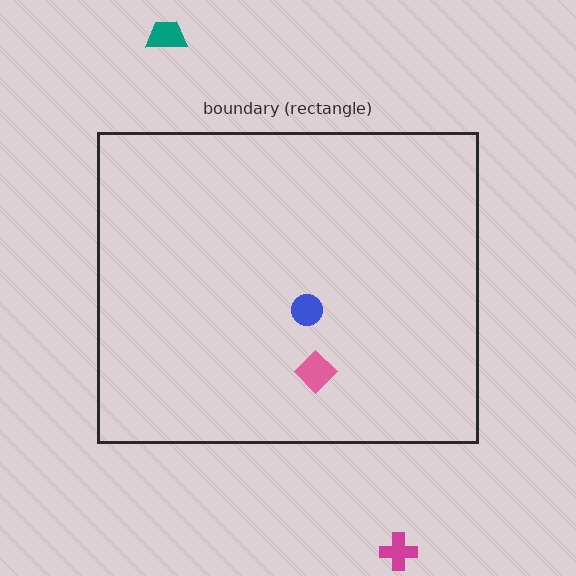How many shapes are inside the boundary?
2 inside, 2 outside.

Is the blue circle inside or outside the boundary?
Inside.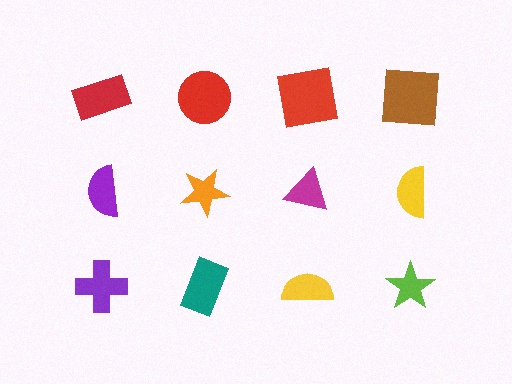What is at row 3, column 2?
A teal rectangle.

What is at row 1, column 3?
A red square.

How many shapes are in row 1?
4 shapes.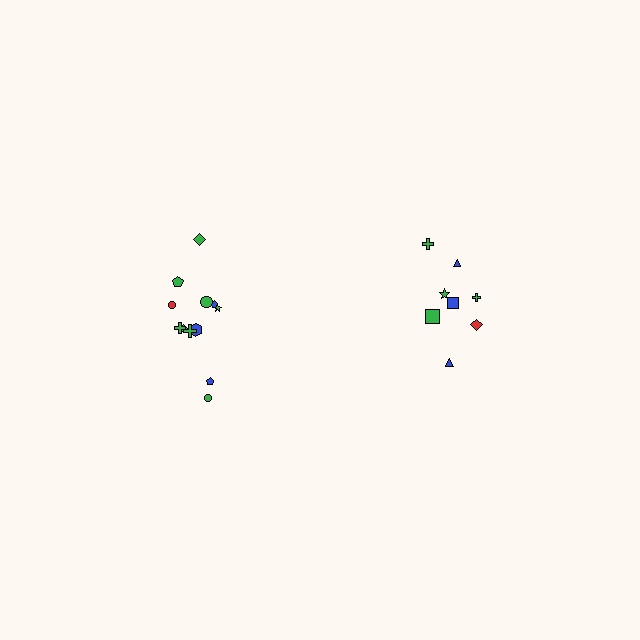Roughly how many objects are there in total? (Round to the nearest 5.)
Roughly 20 objects in total.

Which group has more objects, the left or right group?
The left group.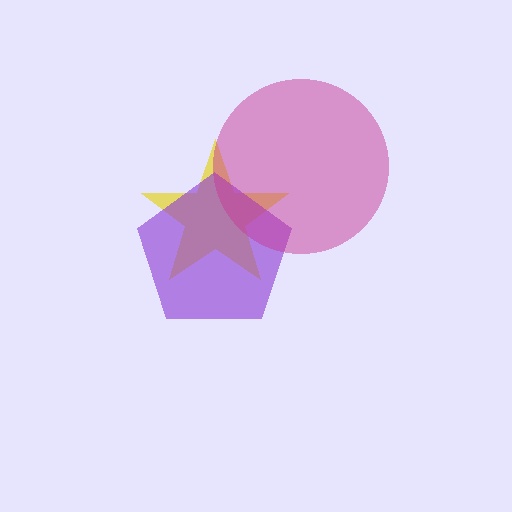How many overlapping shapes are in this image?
There are 3 overlapping shapes in the image.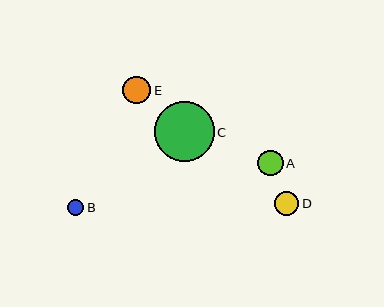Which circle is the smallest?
Circle B is the smallest with a size of approximately 16 pixels.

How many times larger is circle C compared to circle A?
Circle C is approximately 2.4 times the size of circle A.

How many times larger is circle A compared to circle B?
Circle A is approximately 1.6 times the size of circle B.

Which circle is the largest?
Circle C is the largest with a size of approximately 59 pixels.